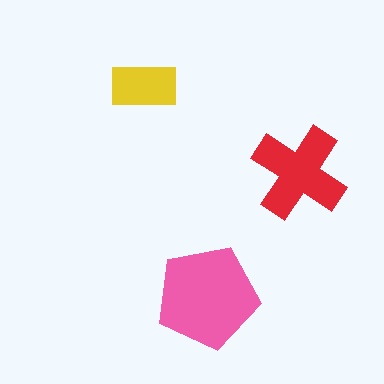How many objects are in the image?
There are 3 objects in the image.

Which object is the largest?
The pink pentagon.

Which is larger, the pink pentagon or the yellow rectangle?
The pink pentagon.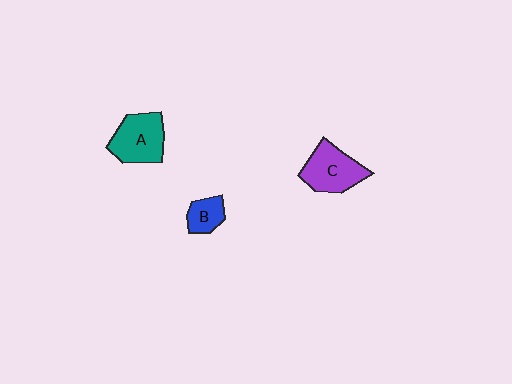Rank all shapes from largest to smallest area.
From largest to smallest: A (teal), C (purple), B (blue).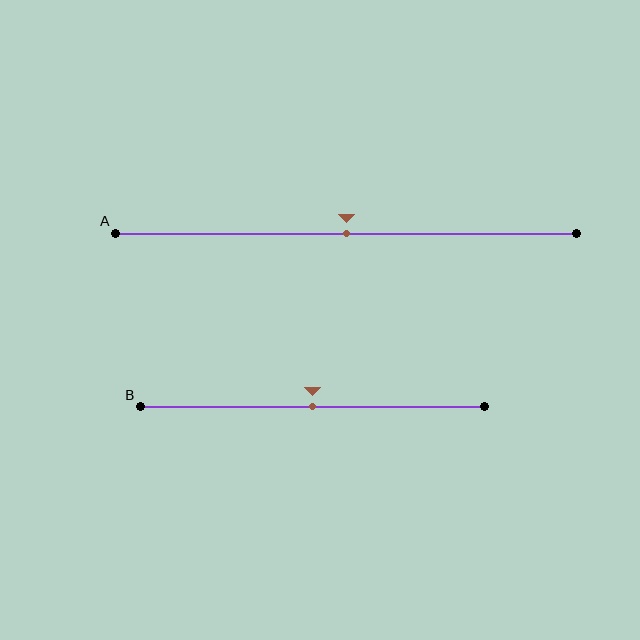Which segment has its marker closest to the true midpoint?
Segment A has its marker closest to the true midpoint.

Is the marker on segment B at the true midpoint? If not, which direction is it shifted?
Yes, the marker on segment B is at the true midpoint.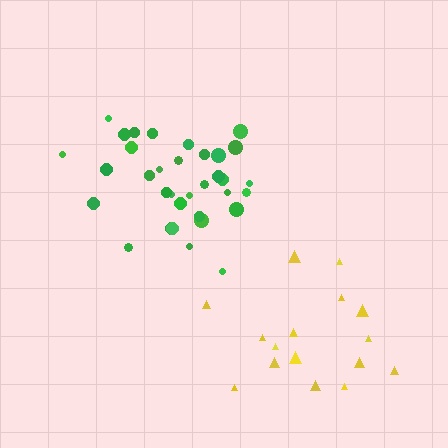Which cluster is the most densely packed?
Green.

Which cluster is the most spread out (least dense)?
Yellow.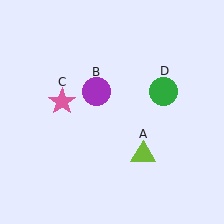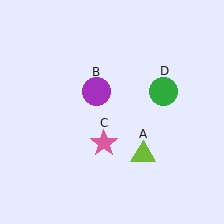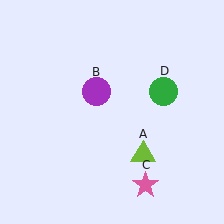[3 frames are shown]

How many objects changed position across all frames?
1 object changed position: pink star (object C).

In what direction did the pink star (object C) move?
The pink star (object C) moved down and to the right.